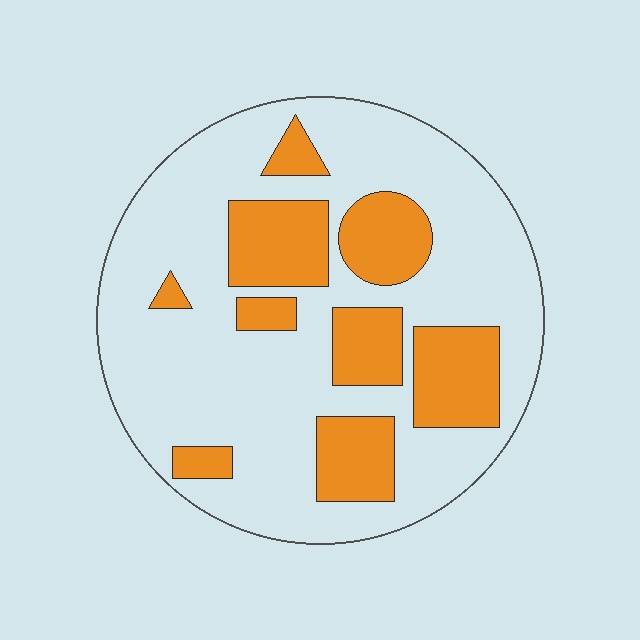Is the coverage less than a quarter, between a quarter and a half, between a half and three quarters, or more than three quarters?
Between a quarter and a half.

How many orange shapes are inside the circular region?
9.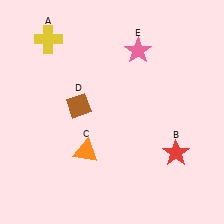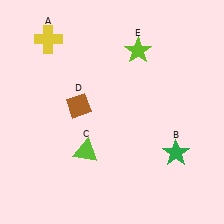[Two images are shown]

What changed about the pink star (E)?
In Image 1, E is pink. In Image 2, it changed to lime.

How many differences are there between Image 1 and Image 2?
There are 3 differences between the two images.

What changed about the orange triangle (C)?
In Image 1, C is orange. In Image 2, it changed to lime.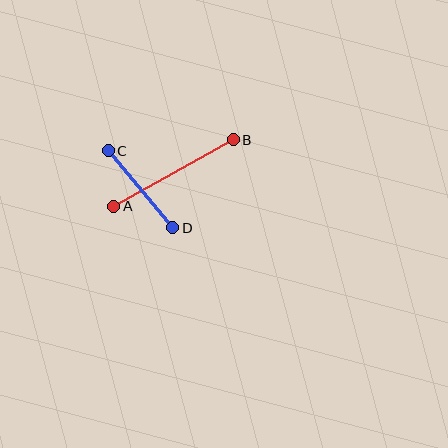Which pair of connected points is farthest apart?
Points A and B are farthest apart.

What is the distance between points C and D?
The distance is approximately 101 pixels.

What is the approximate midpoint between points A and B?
The midpoint is at approximately (174, 173) pixels.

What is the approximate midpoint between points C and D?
The midpoint is at approximately (140, 189) pixels.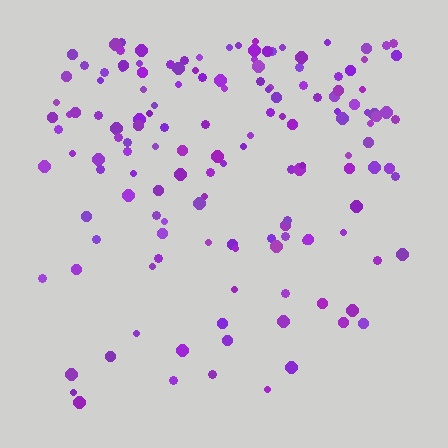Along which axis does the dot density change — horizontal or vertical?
Vertical.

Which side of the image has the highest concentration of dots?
The top.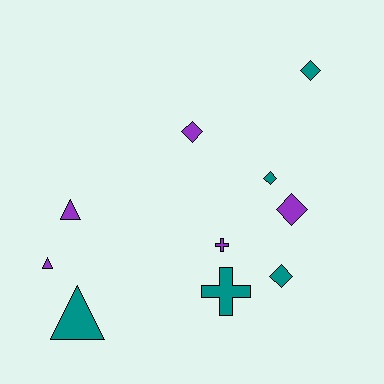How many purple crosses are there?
There is 1 purple cross.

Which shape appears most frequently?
Diamond, with 5 objects.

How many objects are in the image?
There are 10 objects.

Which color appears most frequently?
Purple, with 5 objects.